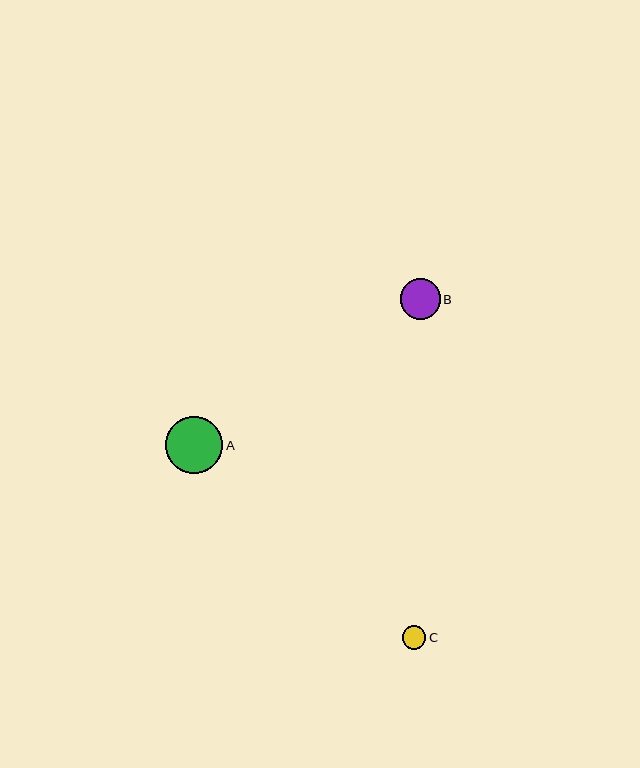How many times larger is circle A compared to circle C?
Circle A is approximately 2.5 times the size of circle C.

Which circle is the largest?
Circle A is the largest with a size of approximately 57 pixels.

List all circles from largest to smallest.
From largest to smallest: A, B, C.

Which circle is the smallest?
Circle C is the smallest with a size of approximately 23 pixels.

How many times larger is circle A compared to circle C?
Circle A is approximately 2.5 times the size of circle C.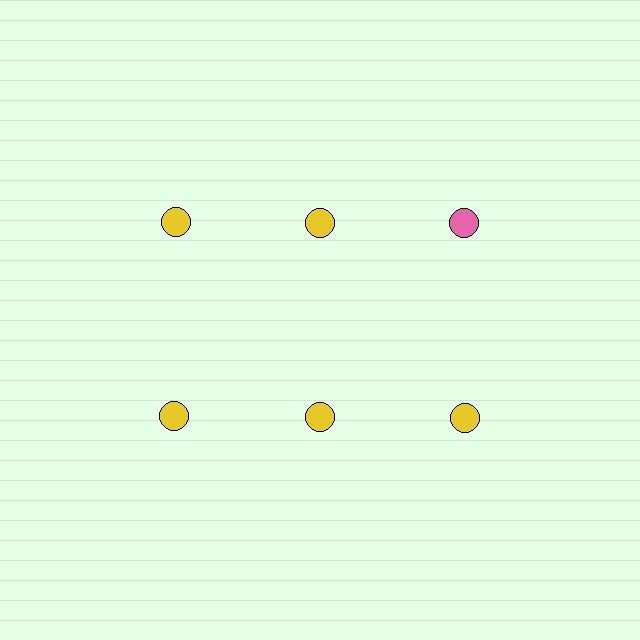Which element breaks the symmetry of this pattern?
The pink circle in the top row, center column breaks the symmetry. All other shapes are yellow circles.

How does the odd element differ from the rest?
It has a different color: pink instead of yellow.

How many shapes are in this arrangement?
There are 6 shapes arranged in a grid pattern.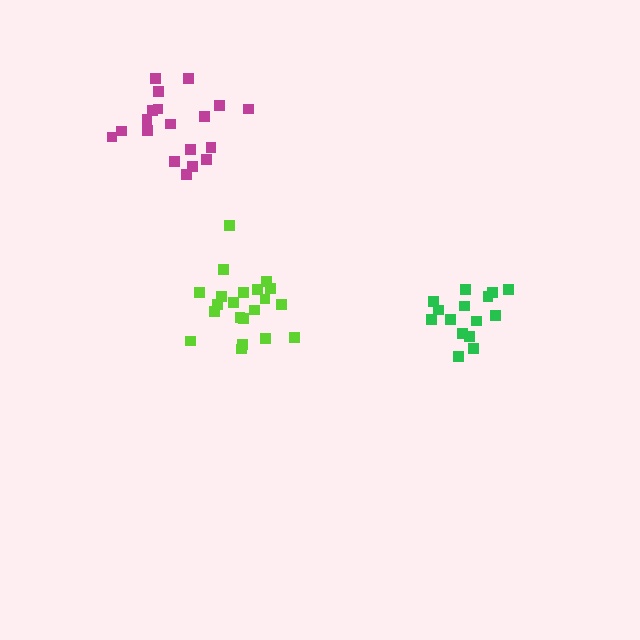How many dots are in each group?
Group 1: 21 dots, Group 2: 15 dots, Group 3: 19 dots (55 total).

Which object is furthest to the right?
The green cluster is rightmost.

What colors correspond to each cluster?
The clusters are colored: lime, green, magenta.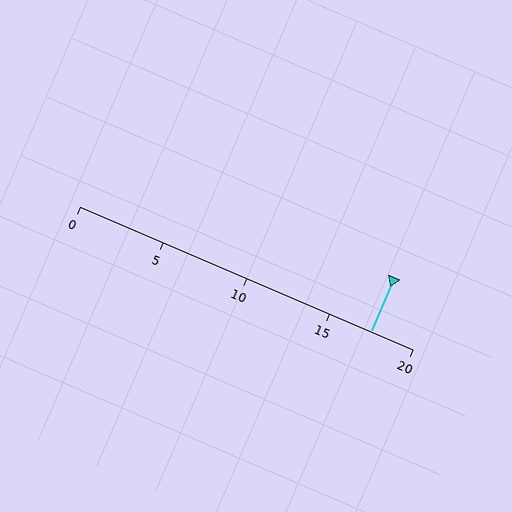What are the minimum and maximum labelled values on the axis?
The axis runs from 0 to 20.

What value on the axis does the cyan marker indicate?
The marker indicates approximately 17.5.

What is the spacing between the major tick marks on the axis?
The major ticks are spaced 5 apart.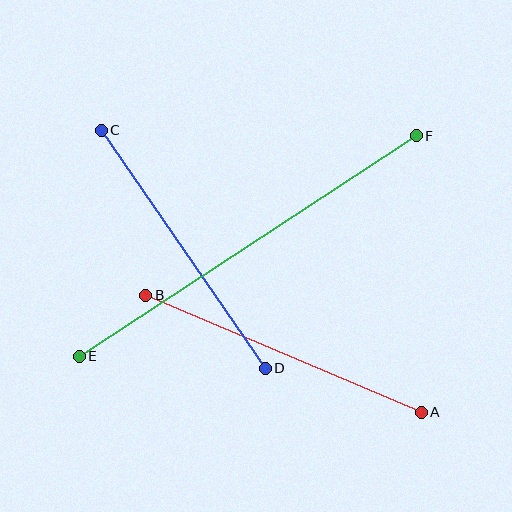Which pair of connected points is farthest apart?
Points E and F are farthest apart.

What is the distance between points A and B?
The distance is approximately 299 pixels.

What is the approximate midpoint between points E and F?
The midpoint is at approximately (248, 246) pixels.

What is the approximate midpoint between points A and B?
The midpoint is at approximately (283, 354) pixels.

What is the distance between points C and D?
The distance is approximately 289 pixels.